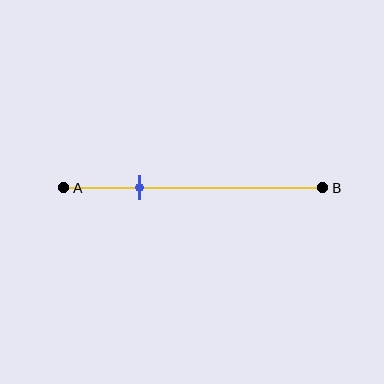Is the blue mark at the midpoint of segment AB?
No, the mark is at about 30% from A, not at the 50% midpoint.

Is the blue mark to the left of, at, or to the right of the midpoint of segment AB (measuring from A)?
The blue mark is to the left of the midpoint of segment AB.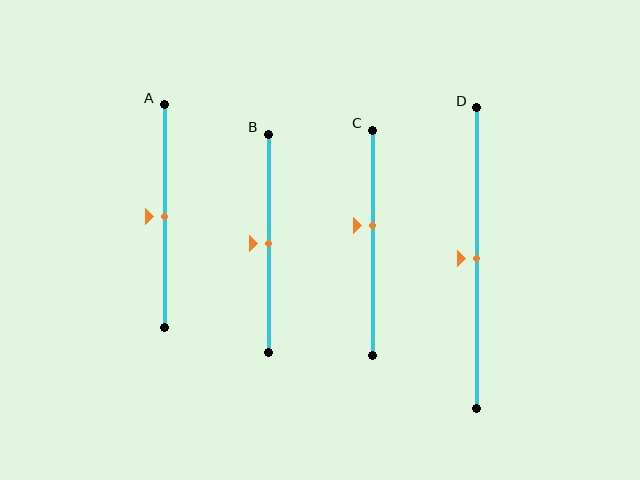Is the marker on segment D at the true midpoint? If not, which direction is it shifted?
Yes, the marker on segment D is at the true midpoint.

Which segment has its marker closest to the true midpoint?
Segment A has its marker closest to the true midpoint.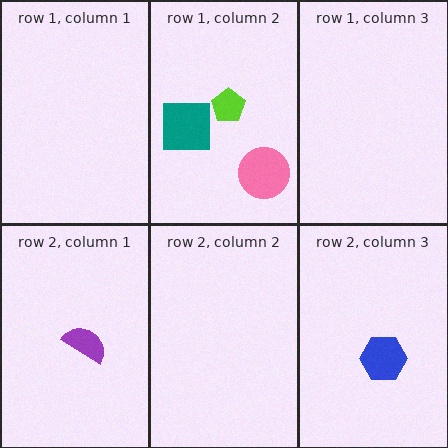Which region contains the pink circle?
The row 1, column 2 region.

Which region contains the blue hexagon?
The row 2, column 3 region.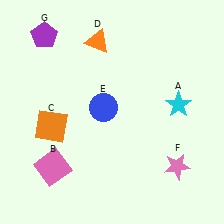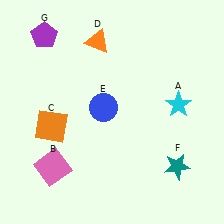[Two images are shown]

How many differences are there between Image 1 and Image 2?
There is 1 difference between the two images.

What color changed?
The star (F) changed from pink in Image 1 to teal in Image 2.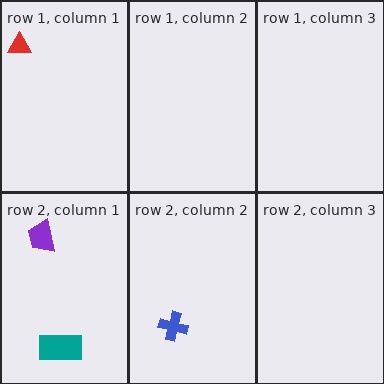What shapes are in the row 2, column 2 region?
The blue cross.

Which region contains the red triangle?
The row 1, column 1 region.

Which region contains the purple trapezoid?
The row 2, column 1 region.